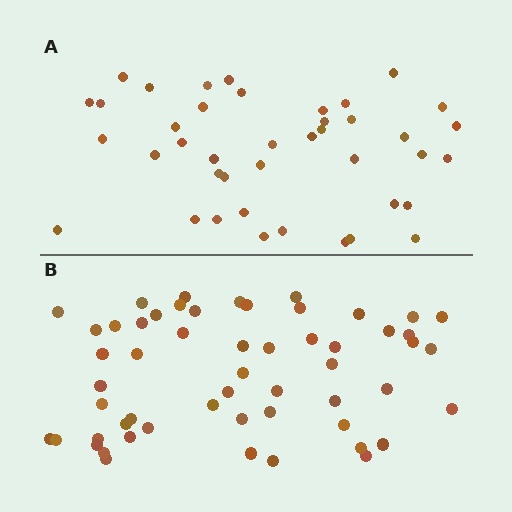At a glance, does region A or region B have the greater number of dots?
Region B (the bottom region) has more dots.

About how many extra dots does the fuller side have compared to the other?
Region B has approximately 15 more dots than region A.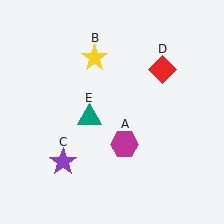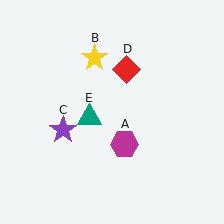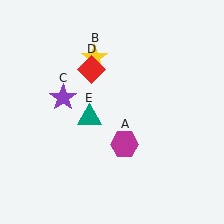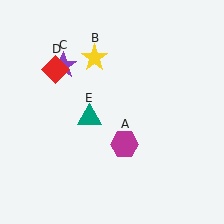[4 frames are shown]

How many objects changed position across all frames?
2 objects changed position: purple star (object C), red diamond (object D).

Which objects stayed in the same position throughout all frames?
Magenta hexagon (object A) and yellow star (object B) and teal triangle (object E) remained stationary.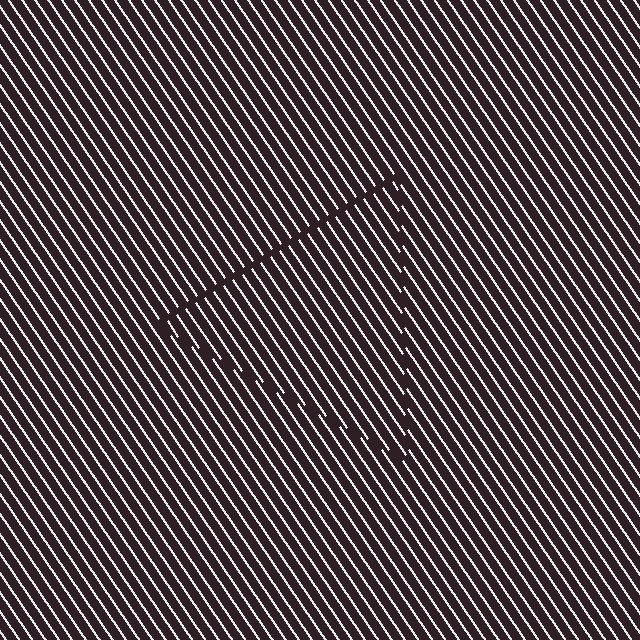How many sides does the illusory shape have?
3 sides — the line-ends trace a triangle.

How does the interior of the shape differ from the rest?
The interior of the shape contains the same grating, shifted by half a period — the contour is defined by the phase discontinuity where line-ends from the inner and outer gratings abut.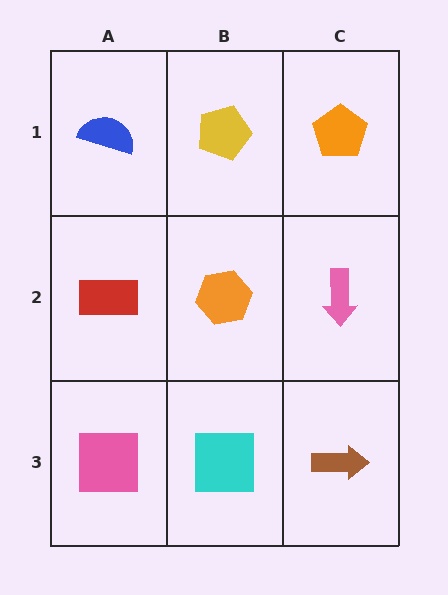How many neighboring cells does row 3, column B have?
3.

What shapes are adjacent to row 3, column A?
A red rectangle (row 2, column A), a cyan square (row 3, column B).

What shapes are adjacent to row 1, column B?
An orange hexagon (row 2, column B), a blue semicircle (row 1, column A), an orange pentagon (row 1, column C).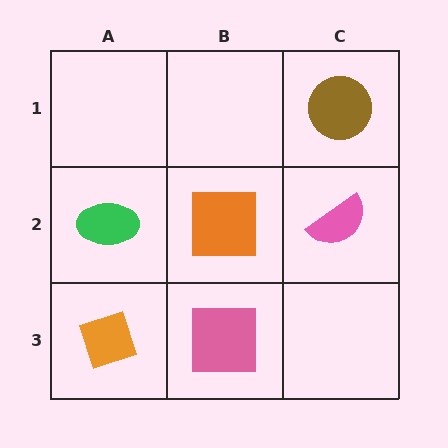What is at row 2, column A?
A green ellipse.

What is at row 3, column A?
An orange diamond.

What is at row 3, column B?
A pink square.